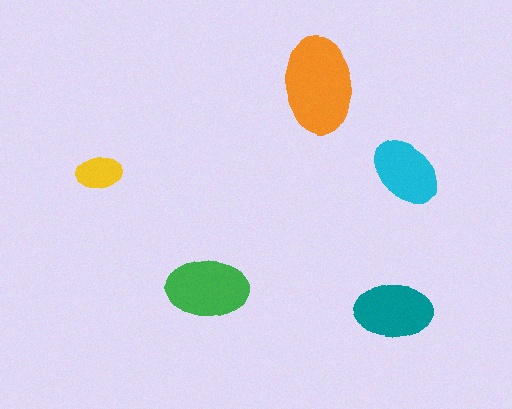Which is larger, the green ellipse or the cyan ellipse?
The green one.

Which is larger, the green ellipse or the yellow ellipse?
The green one.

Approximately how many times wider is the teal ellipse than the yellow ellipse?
About 1.5 times wider.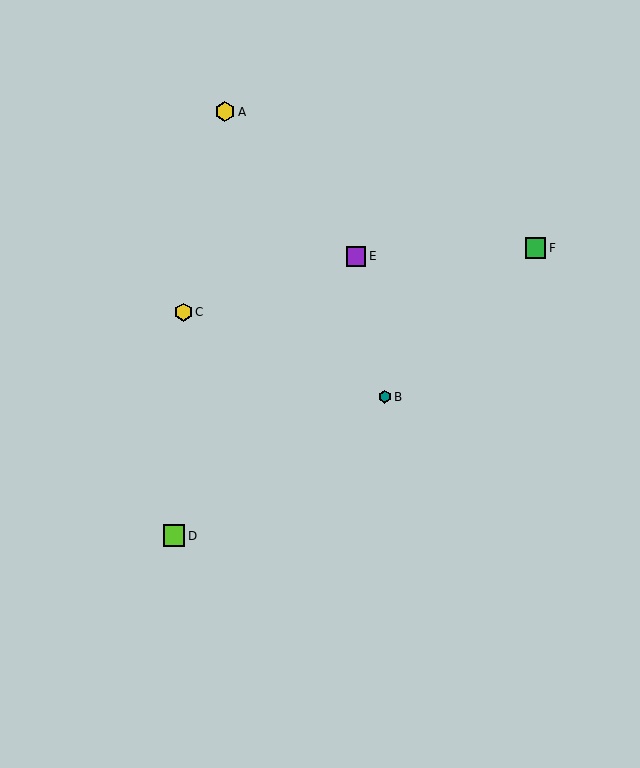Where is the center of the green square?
The center of the green square is at (536, 248).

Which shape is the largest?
The lime square (labeled D) is the largest.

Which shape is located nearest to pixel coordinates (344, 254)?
The purple square (labeled E) at (356, 256) is nearest to that location.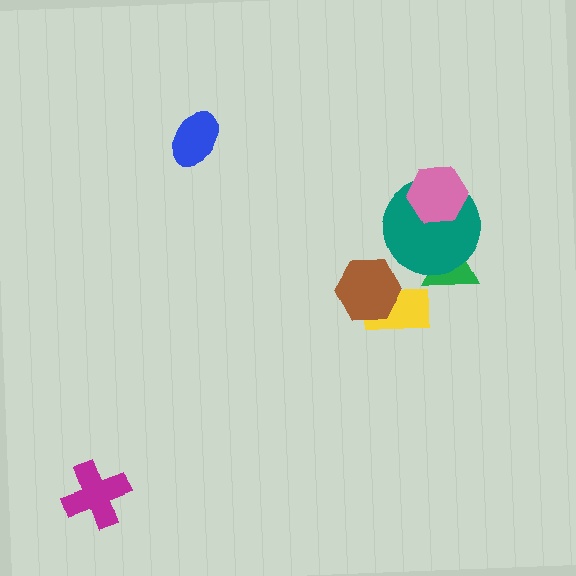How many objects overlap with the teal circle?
2 objects overlap with the teal circle.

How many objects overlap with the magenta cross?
0 objects overlap with the magenta cross.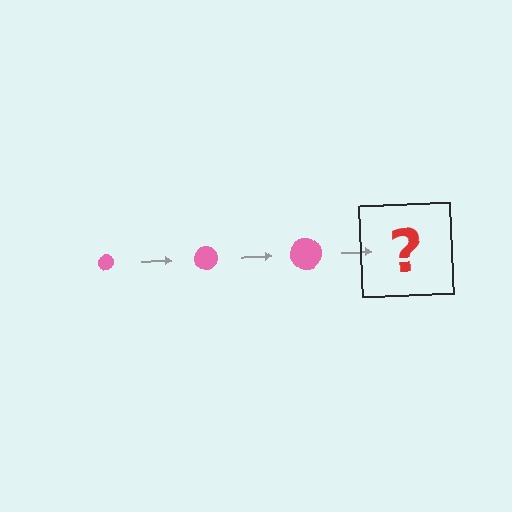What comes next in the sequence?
The next element should be a pink circle, larger than the previous one.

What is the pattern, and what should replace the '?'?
The pattern is that the circle gets progressively larger each step. The '?' should be a pink circle, larger than the previous one.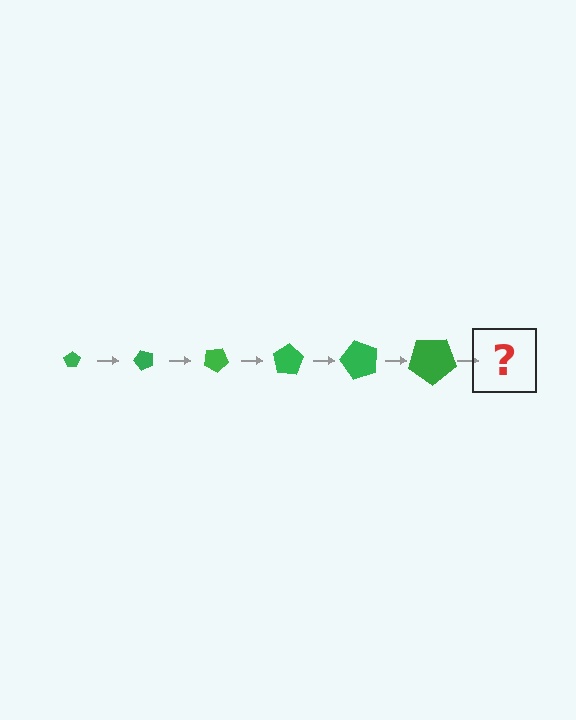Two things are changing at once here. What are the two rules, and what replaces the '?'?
The two rules are that the pentagon grows larger each step and it rotates 50 degrees each step. The '?' should be a pentagon, larger than the previous one and rotated 300 degrees from the start.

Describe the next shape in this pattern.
It should be a pentagon, larger than the previous one and rotated 300 degrees from the start.